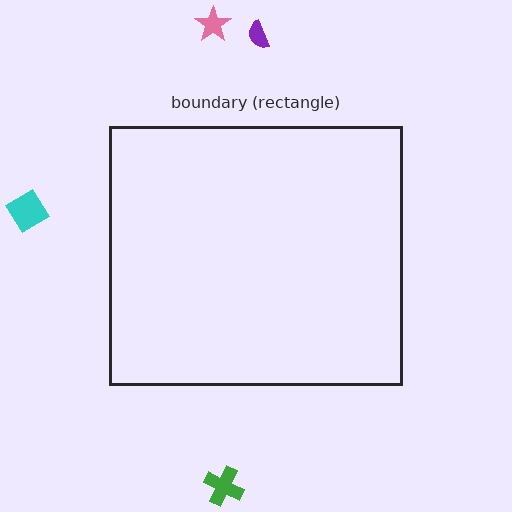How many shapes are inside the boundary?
0 inside, 4 outside.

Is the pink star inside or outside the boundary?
Outside.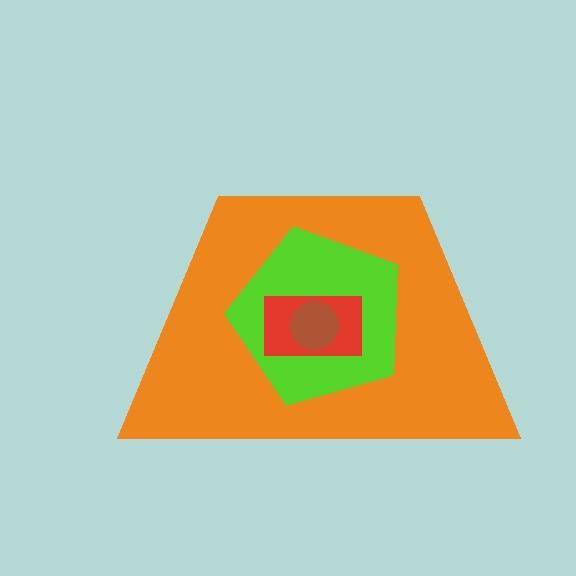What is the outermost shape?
The orange trapezoid.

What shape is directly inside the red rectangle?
The brown circle.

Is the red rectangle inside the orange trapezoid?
Yes.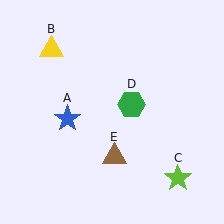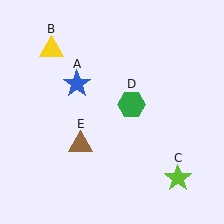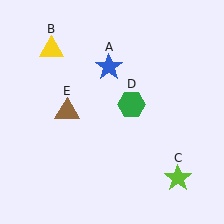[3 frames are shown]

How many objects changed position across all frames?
2 objects changed position: blue star (object A), brown triangle (object E).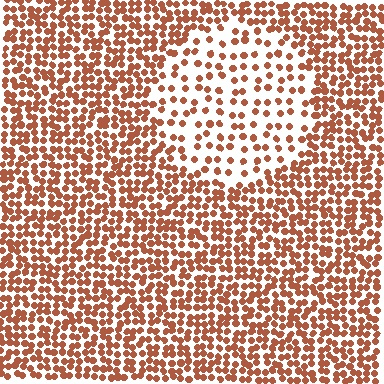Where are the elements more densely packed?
The elements are more densely packed outside the circle boundary.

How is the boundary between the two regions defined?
The boundary is defined by a change in element density (approximately 2.3x ratio). All elements are the same color, size, and shape.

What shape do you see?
I see a circle.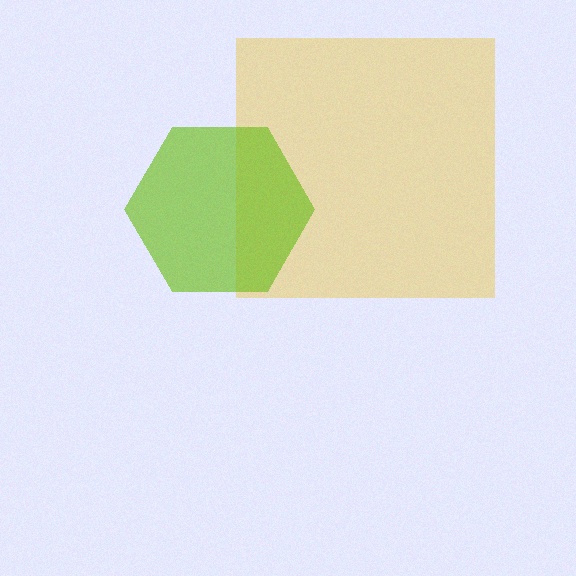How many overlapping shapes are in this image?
There are 2 overlapping shapes in the image.